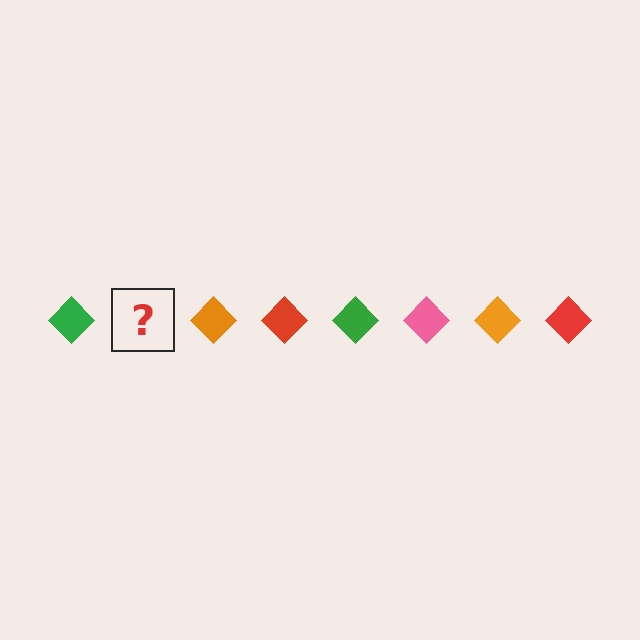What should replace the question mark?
The question mark should be replaced with a pink diamond.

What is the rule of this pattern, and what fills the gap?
The rule is that the pattern cycles through green, pink, orange, red diamonds. The gap should be filled with a pink diamond.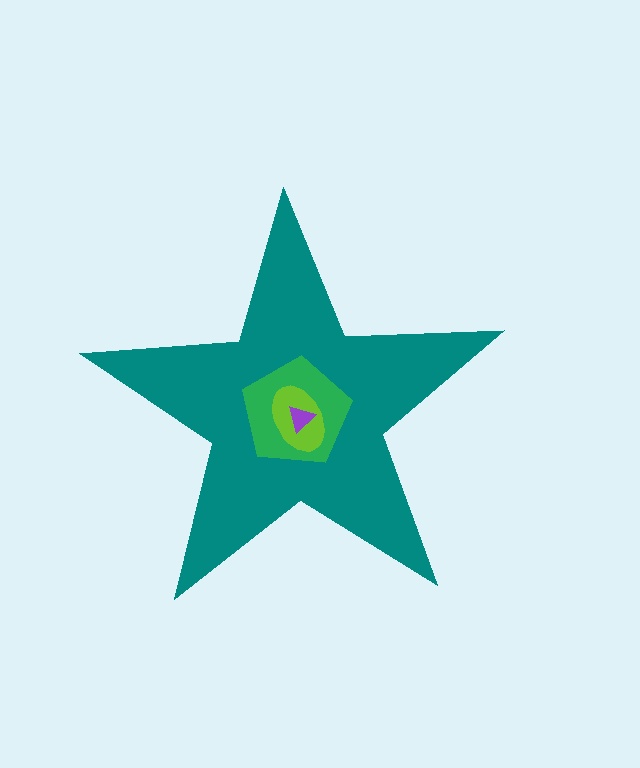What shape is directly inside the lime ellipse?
The purple triangle.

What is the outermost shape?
The teal star.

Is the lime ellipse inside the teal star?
Yes.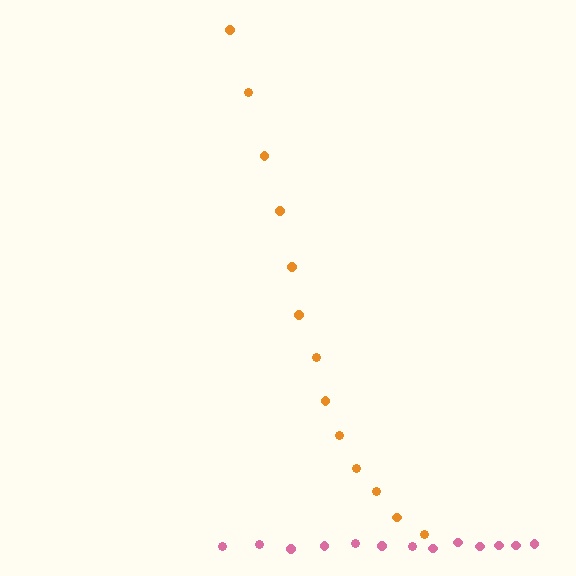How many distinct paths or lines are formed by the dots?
There are 2 distinct paths.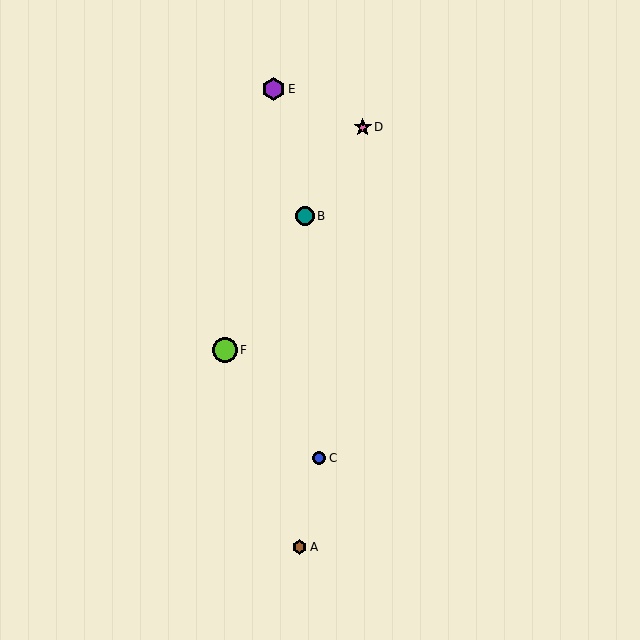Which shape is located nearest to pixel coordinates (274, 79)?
The purple hexagon (labeled E) at (274, 89) is nearest to that location.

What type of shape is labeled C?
Shape C is a blue circle.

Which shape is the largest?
The lime circle (labeled F) is the largest.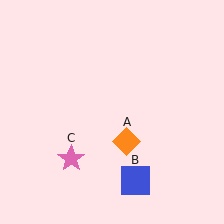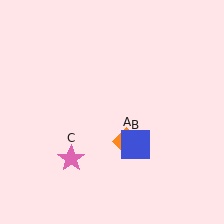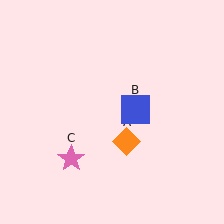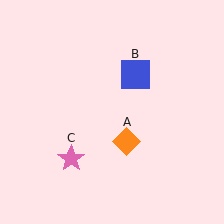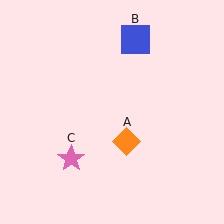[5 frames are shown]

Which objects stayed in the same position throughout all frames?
Orange diamond (object A) and pink star (object C) remained stationary.